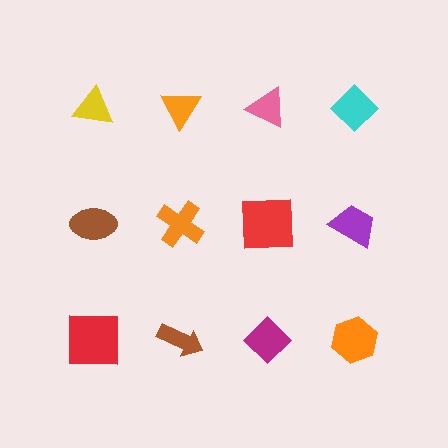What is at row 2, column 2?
An orange cross.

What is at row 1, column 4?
A cyan diamond.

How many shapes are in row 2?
4 shapes.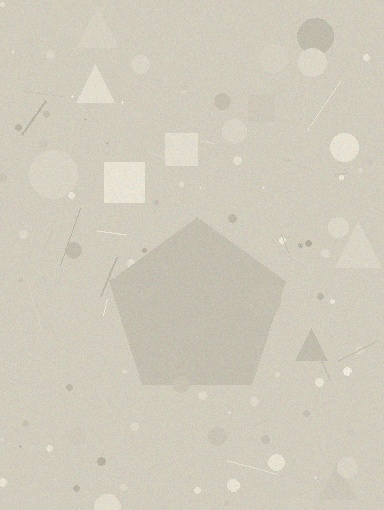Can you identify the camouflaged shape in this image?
The camouflaged shape is a pentagon.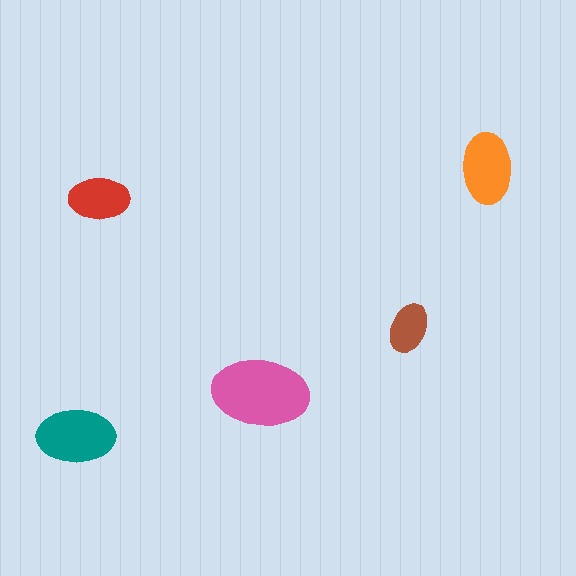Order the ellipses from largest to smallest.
the pink one, the teal one, the orange one, the red one, the brown one.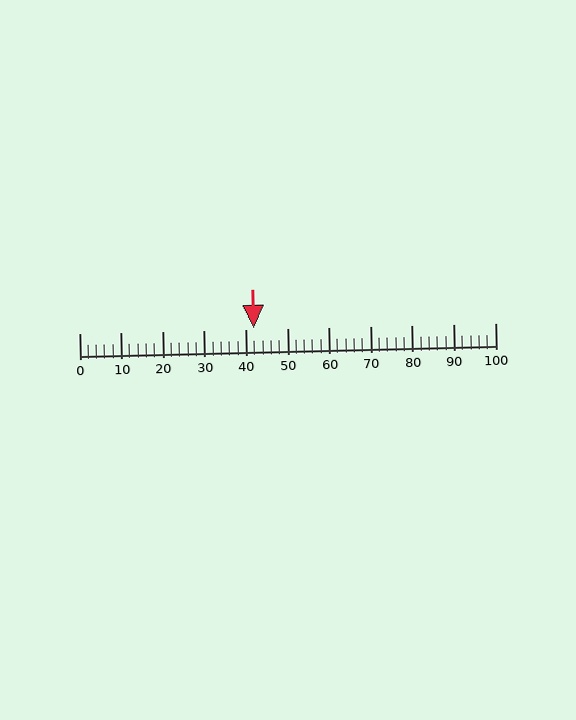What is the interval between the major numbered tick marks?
The major tick marks are spaced 10 units apart.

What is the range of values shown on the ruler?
The ruler shows values from 0 to 100.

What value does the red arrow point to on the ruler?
The red arrow points to approximately 42.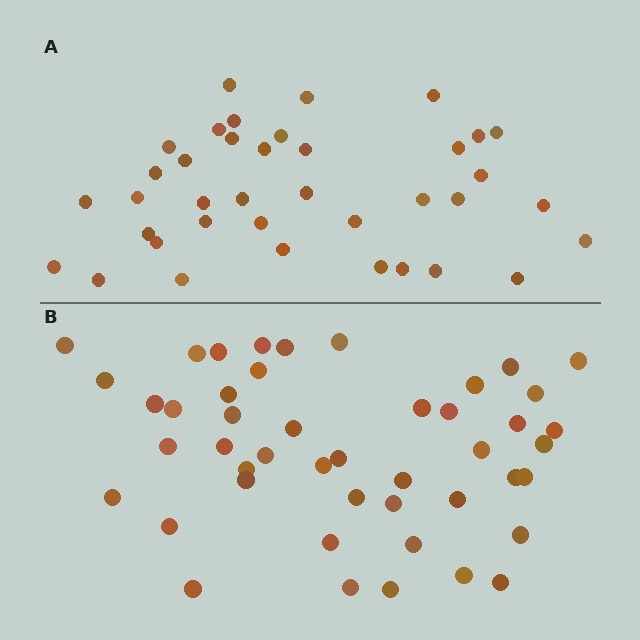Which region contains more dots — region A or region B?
Region B (the bottom region) has more dots.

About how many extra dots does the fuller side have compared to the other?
Region B has roughly 8 or so more dots than region A.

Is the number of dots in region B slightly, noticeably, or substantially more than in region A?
Region B has only slightly more — the two regions are fairly close. The ratio is roughly 1.2 to 1.